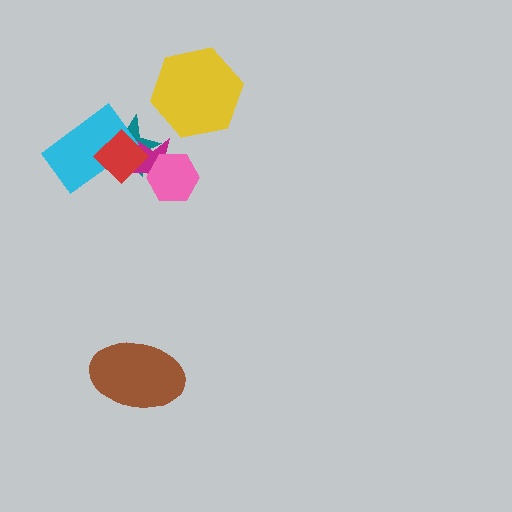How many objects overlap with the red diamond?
3 objects overlap with the red diamond.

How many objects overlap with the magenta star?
3 objects overlap with the magenta star.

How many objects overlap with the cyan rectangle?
2 objects overlap with the cyan rectangle.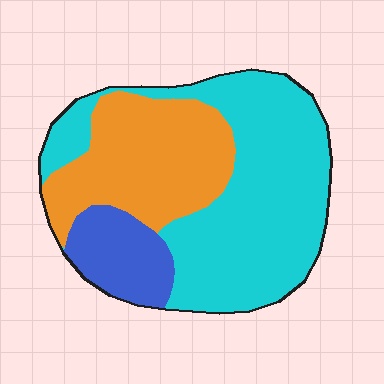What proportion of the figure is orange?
Orange covers around 30% of the figure.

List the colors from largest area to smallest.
From largest to smallest: cyan, orange, blue.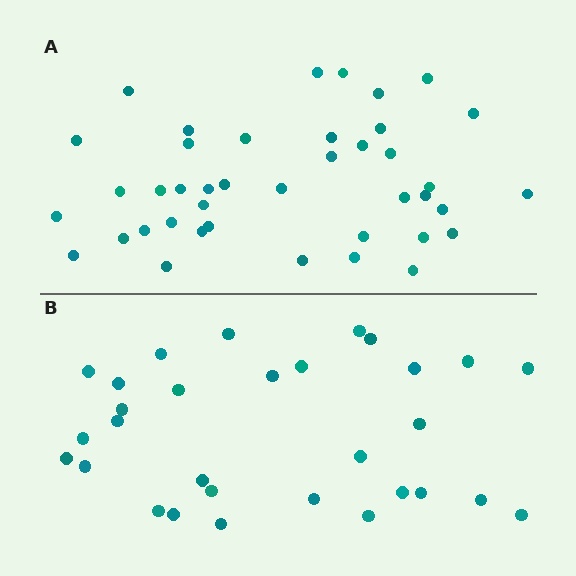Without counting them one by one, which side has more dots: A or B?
Region A (the top region) has more dots.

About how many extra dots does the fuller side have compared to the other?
Region A has roughly 12 or so more dots than region B.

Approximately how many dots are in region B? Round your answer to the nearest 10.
About 30 dots.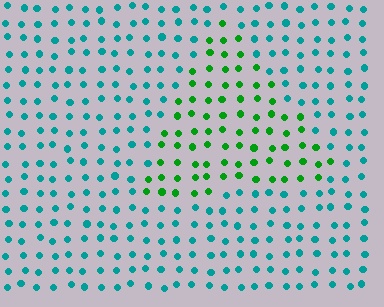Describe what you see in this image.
The image is filled with small teal elements in a uniform arrangement. A triangle-shaped region is visible where the elements are tinted to a slightly different hue, forming a subtle color boundary.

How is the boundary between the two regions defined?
The boundary is defined purely by a slight shift in hue (about 52 degrees). Spacing, size, and orientation are identical on both sides.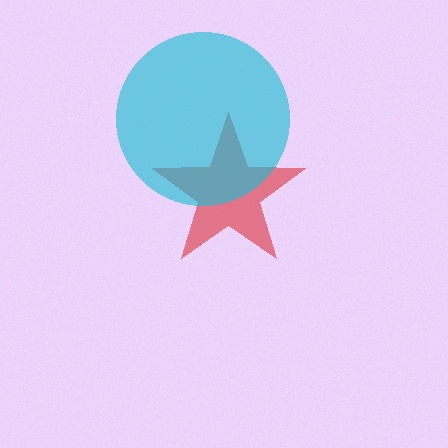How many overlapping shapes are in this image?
There are 2 overlapping shapes in the image.